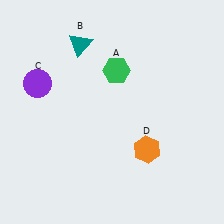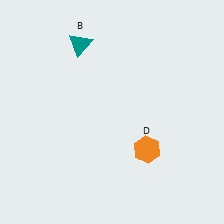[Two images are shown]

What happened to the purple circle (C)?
The purple circle (C) was removed in Image 2. It was in the top-left area of Image 1.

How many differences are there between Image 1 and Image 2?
There are 2 differences between the two images.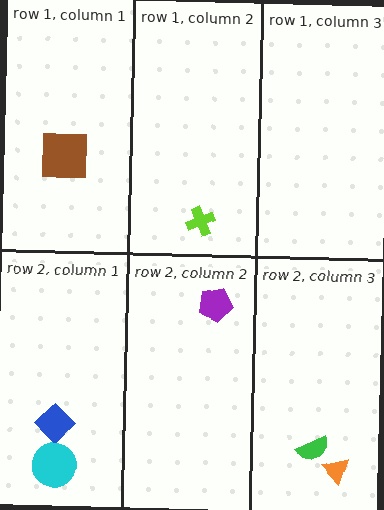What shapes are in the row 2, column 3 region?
The orange triangle, the green semicircle.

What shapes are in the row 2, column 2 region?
The purple pentagon.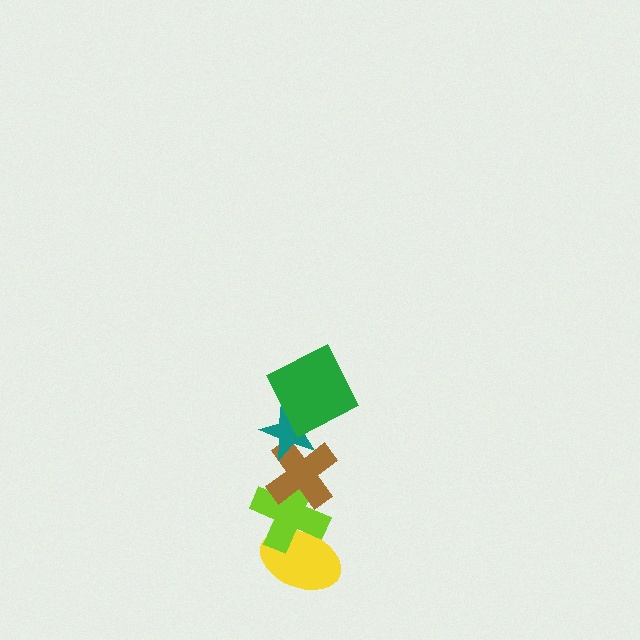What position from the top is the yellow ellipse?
The yellow ellipse is 5th from the top.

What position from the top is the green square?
The green square is 1st from the top.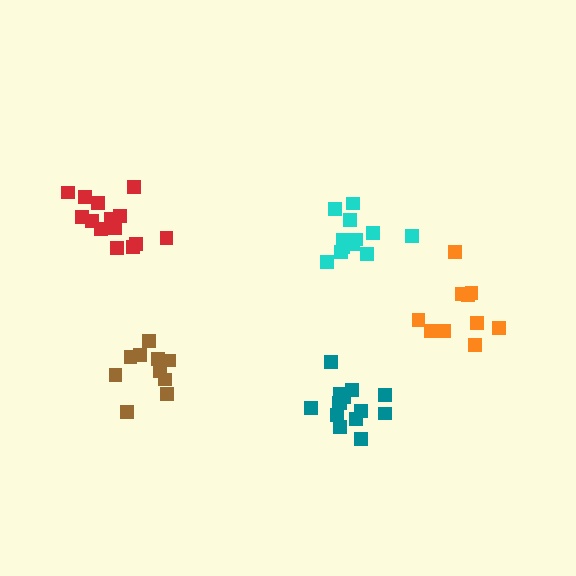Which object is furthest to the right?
The orange cluster is rightmost.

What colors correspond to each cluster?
The clusters are colored: teal, red, cyan, brown, orange.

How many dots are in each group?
Group 1: 15 dots, Group 2: 14 dots, Group 3: 12 dots, Group 4: 10 dots, Group 5: 10 dots (61 total).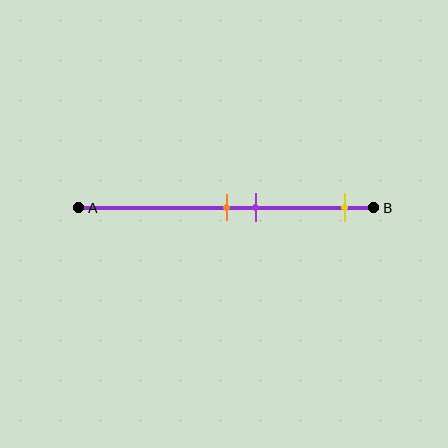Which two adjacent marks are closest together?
The orange and purple marks are the closest adjacent pair.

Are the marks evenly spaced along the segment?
No, the marks are not evenly spaced.